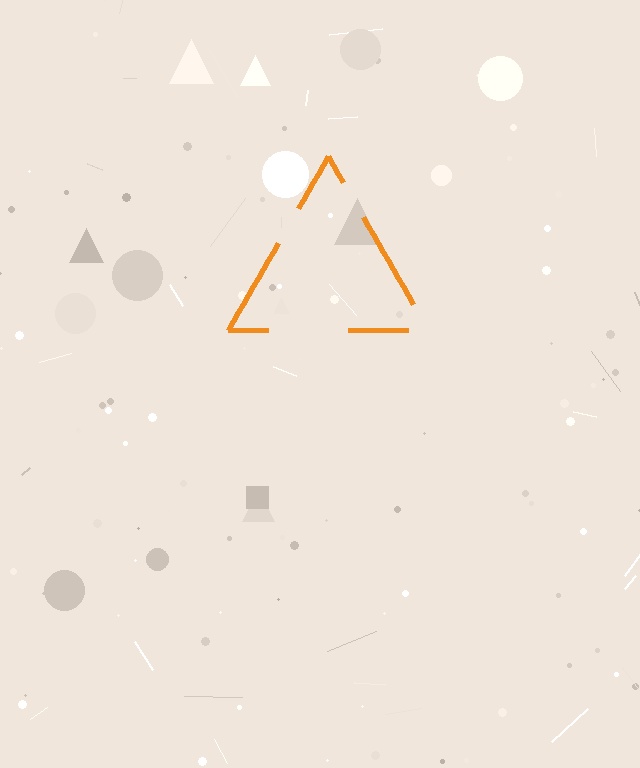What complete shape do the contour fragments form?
The contour fragments form a triangle.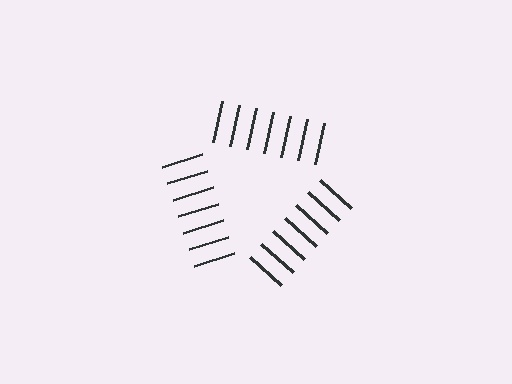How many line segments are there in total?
21 — 7 along each of the 3 edges.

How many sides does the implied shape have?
3 sides — the line-ends trace a triangle.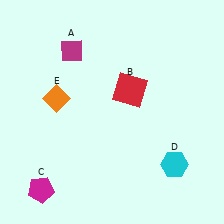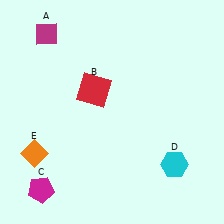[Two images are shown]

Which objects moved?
The objects that moved are: the magenta diamond (A), the red square (B), the orange diamond (E).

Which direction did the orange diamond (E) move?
The orange diamond (E) moved down.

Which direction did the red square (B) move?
The red square (B) moved left.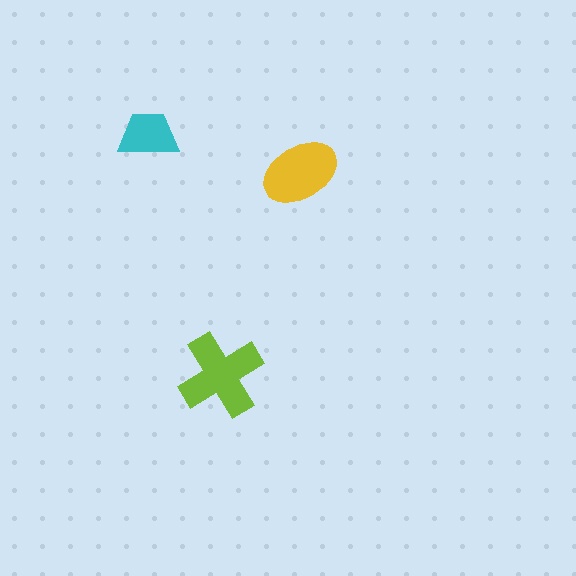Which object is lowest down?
The lime cross is bottommost.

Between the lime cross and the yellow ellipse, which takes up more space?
The lime cross.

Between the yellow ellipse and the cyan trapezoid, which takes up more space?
The yellow ellipse.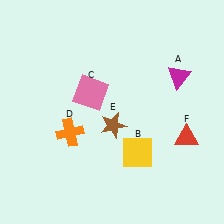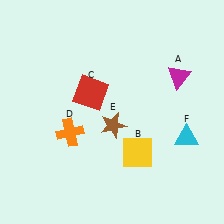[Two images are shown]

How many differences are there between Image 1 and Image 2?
There are 2 differences between the two images.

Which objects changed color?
C changed from pink to red. F changed from red to cyan.